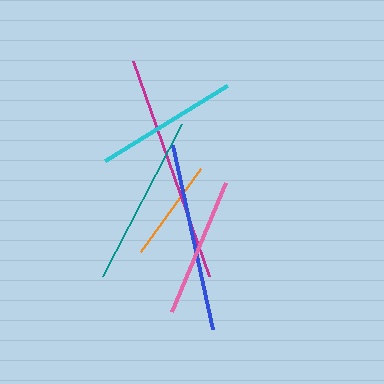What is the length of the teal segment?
The teal segment is approximately 172 pixels long.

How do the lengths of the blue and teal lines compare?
The blue and teal lines are approximately the same length.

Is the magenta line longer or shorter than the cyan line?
The magenta line is longer than the cyan line.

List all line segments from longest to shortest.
From longest to shortest: magenta, blue, teal, cyan, pink, orange.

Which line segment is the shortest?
The orange line is the shortest at approximately 103 pixels.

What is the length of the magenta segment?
The magenta segment is approximately 228 pixels long.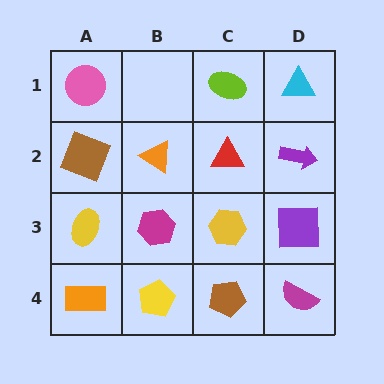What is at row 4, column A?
An orange rectangle.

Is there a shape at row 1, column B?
No, that cell is empty.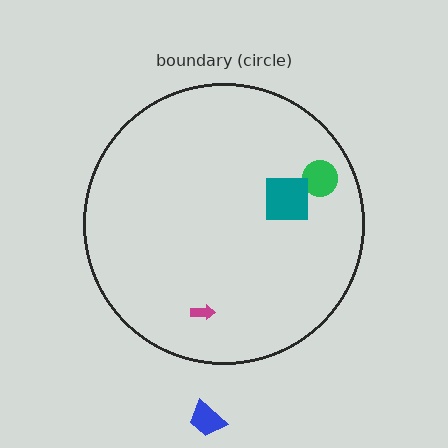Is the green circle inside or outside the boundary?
Inside.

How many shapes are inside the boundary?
3 inside, 1 outside.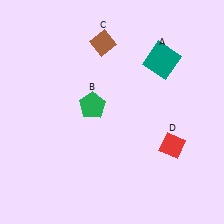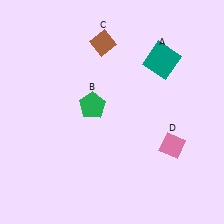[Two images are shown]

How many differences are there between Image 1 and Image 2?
There is 1 difference between the two images.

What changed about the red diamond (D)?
In Image 1, D is red. In Image 2, it changed to pink.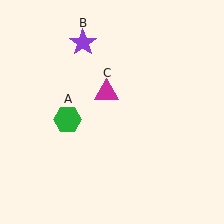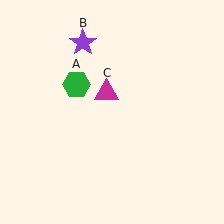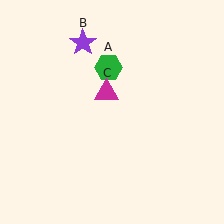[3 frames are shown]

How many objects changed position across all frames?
1 object changed position: green hexagon (object A).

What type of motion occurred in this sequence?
The green hexagon (object A) rotated clockwise around the center of the scene.